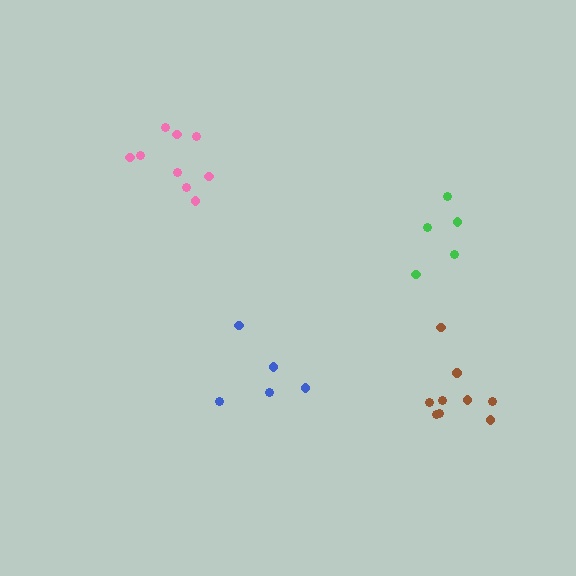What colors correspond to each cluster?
The clusters are colored: blue, green, pink, brown.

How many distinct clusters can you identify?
There are 4 distinct clusters.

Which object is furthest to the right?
The brown cluster is rightmost.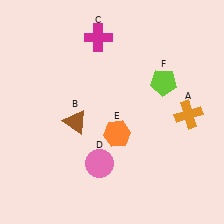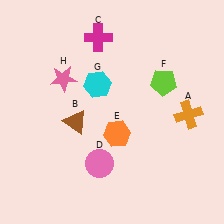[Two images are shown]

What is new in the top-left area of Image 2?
A pink star (H) was added in the top-left area of Image 2.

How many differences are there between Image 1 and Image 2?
There are 2 differences between the two images.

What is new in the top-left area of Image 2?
A cyan hexagon (G) was added in the top-left area of Image 2.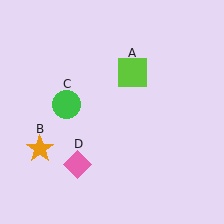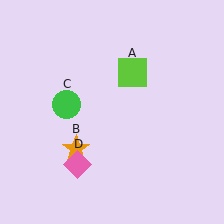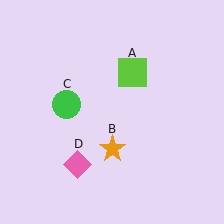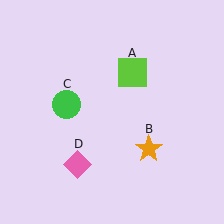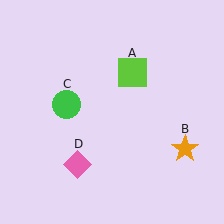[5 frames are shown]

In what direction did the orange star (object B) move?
The orange star (object B) moved right.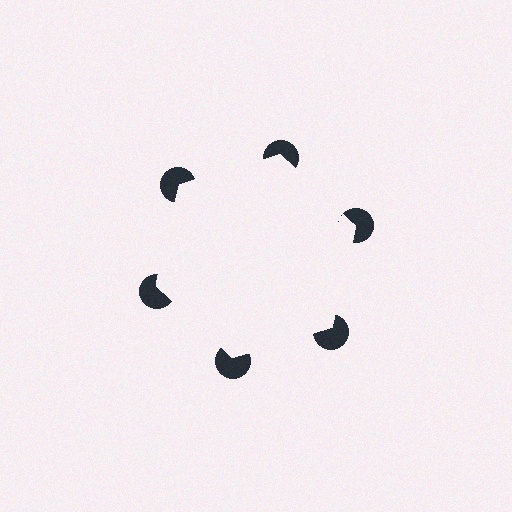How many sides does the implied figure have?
6 sides.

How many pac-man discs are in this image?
There are 6 — one at each vertex of the illusory hexagon.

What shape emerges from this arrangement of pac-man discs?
An illusory hexagon — its edges are inferred from the aligned wedge cuts in the pac-man discs, not physically drawn.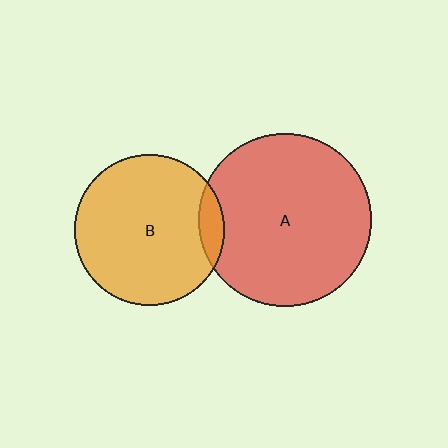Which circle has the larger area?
Circle A (red).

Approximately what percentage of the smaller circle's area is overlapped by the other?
Approximately 10%.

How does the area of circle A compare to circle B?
Approximately 1.3 times.